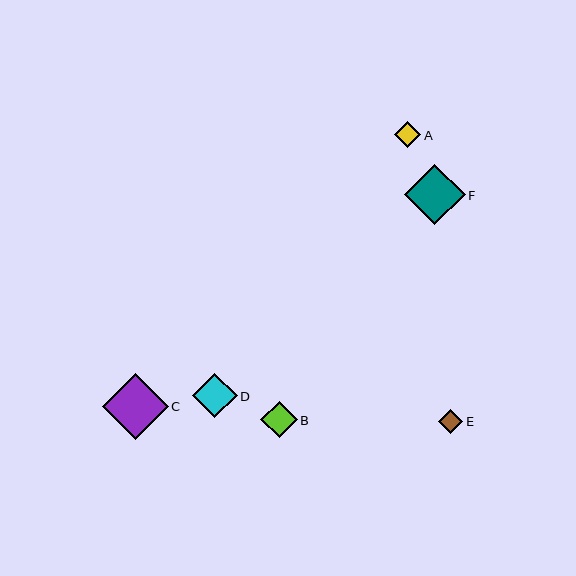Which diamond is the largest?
Diamond C is the largest with a size of approximately 66 pixels.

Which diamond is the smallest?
Diamond E is the smallest with a size of approximately 25 pixels.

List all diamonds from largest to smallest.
From largest to smallest: C, F, D, B, A, E.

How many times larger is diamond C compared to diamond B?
Diamond C is approximately 1.8 times the size of diamond B.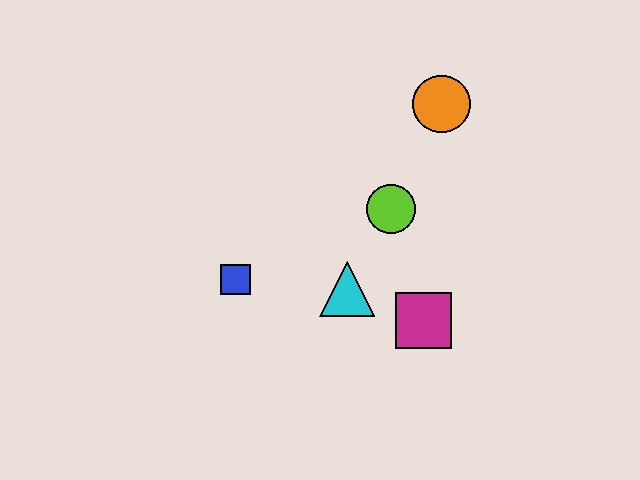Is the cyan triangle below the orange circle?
Yes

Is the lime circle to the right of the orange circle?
No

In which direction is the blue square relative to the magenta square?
The blue square is to the left of the magenta square.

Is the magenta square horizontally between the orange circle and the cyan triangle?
Yes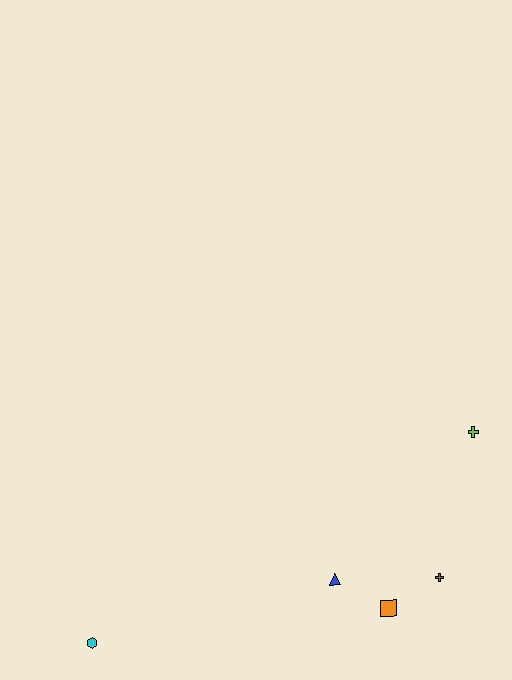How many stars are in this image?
There are no stars.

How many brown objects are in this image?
There is 1 brown object.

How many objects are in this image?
There are 5 objects.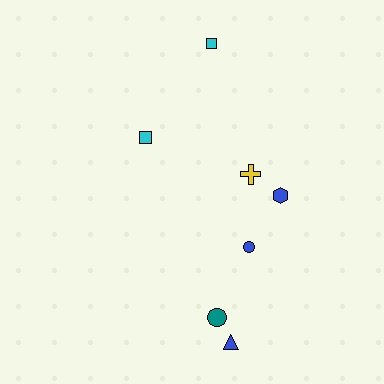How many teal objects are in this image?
There is 1 teal object.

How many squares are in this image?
There are 2 squares.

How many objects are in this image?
There are 7 objects.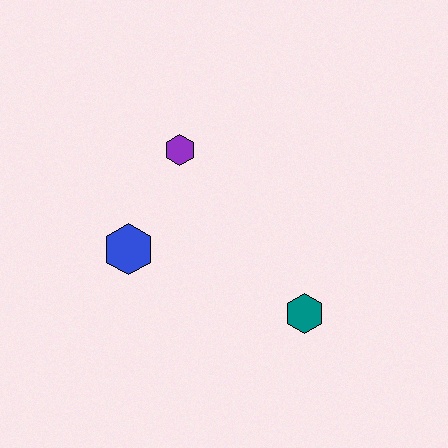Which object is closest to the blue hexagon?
The purple hexagon is closest to the blue hexagon.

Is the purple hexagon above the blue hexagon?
Yes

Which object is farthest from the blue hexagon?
The teal hexagon is farthest from the blue hexagon.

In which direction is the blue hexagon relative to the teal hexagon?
The blue hexagon is to the left of the teal hexagon.